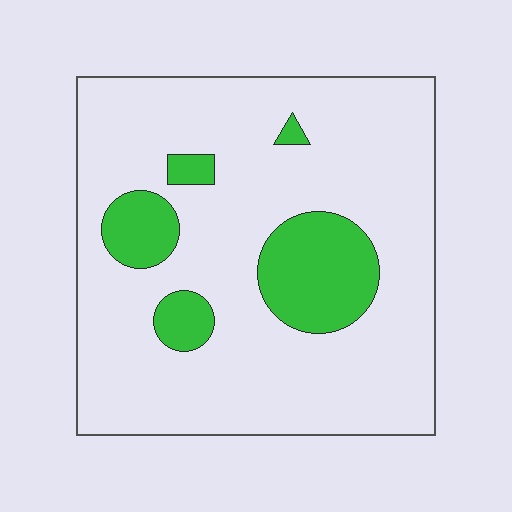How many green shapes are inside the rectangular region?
5.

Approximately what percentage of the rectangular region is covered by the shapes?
Approximately 15%.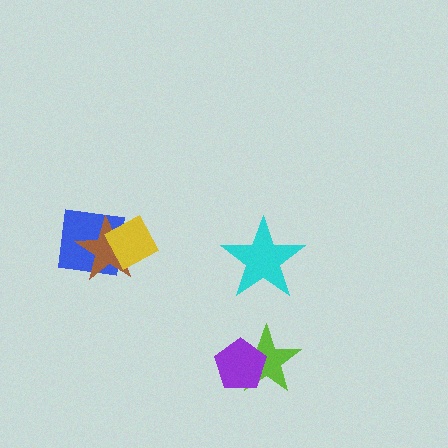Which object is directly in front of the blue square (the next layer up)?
The brown star is directly in front of the blue square.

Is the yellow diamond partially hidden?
No, no other shape covers it.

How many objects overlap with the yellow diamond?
2 objects overlap with the yellow diamond.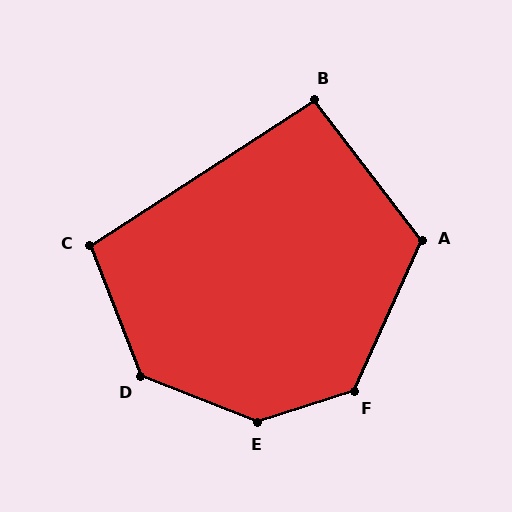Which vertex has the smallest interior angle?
B, at approximately 94 degrees.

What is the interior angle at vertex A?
Approximately 118 degrees (obtuse).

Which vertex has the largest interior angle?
E, at approximately 140 degrees.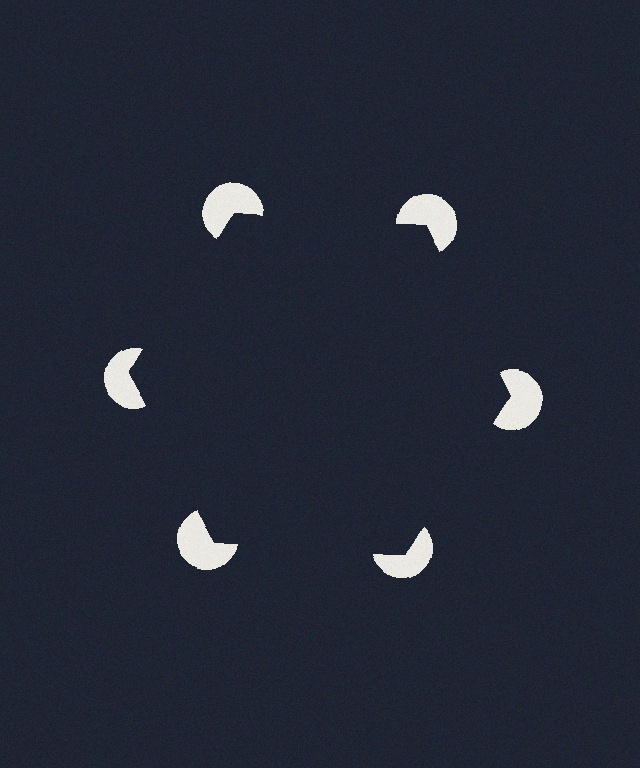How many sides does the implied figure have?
6 sides.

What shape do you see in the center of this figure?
An illusory hexagon — its edges are inferred from the aligned wedge cuts in the pac-man discs, not physically drawn.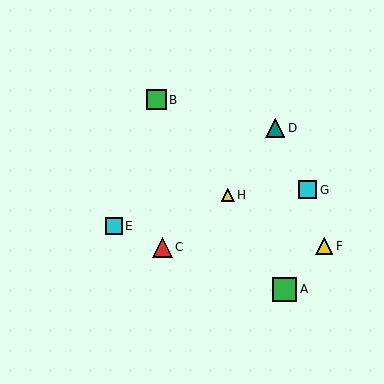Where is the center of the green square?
The center of the green square is at (285, 289).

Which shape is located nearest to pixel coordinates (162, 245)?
The red triangle (labeled C) at (163, 247) is nearest to that location.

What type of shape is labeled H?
Shape H is a yellow triangle.